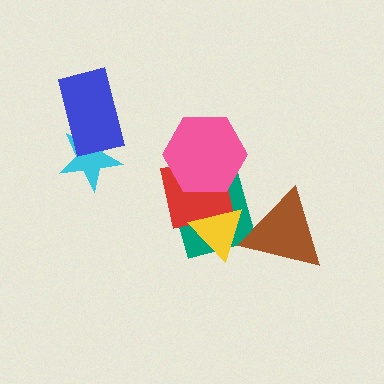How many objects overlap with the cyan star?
1 object overlaps with the cyan star.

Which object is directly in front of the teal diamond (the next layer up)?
The red square is directly in front of the teal diamond.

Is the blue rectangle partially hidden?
No, no other shape covers it.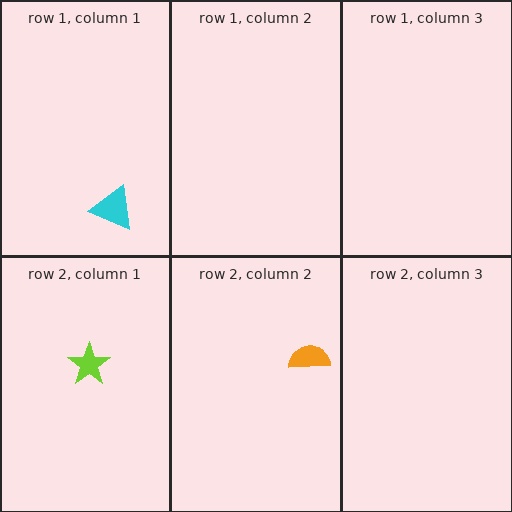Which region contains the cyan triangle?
The row 1, column 1 region.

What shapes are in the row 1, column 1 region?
The cyan triangle.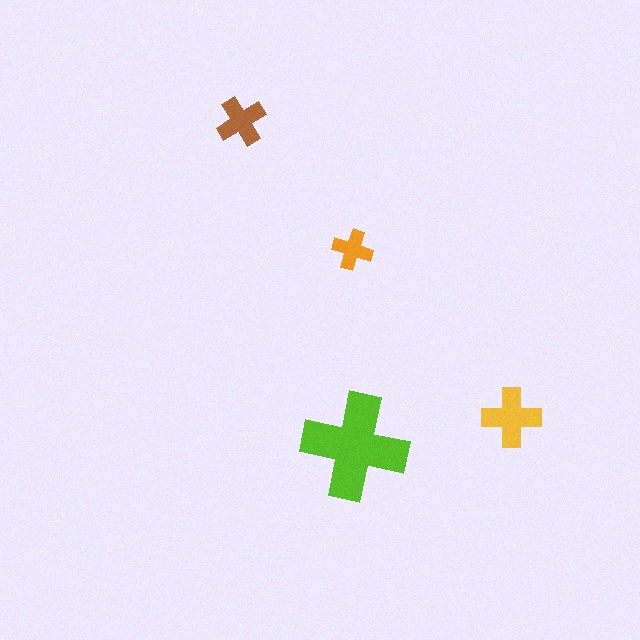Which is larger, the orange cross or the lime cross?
The lime one.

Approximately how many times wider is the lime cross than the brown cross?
About 2 times wider.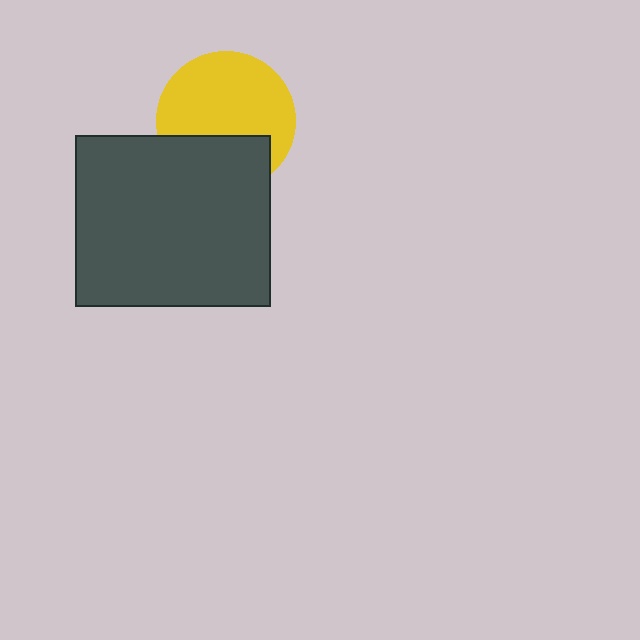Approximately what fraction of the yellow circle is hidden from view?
Roughly 33% of the yellow circle is hidden behind the dark gray rectangle.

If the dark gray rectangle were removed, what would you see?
You would see the complete yellow circle.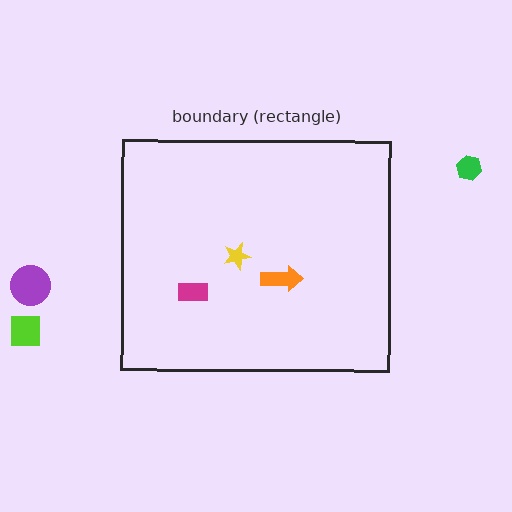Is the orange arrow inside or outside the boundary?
Inside.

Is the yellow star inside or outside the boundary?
Inside.